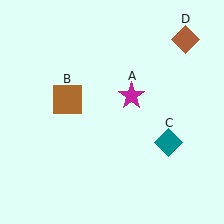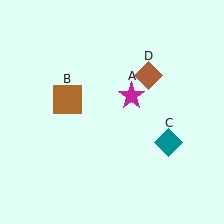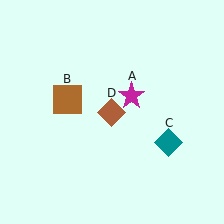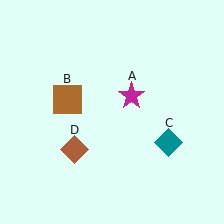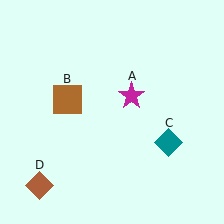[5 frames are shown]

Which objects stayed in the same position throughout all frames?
Magenta star (object A) and brown square (object B) and teal diamond (object C) remained stationary.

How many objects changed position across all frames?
1 object changed position: brown diamond (object D).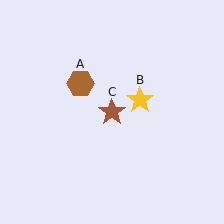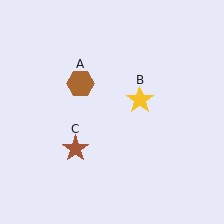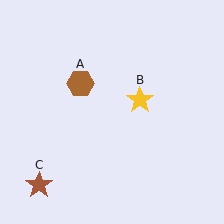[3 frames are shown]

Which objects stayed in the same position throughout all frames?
Brown hexagon (object A) and yellow star (object B) remained stationary.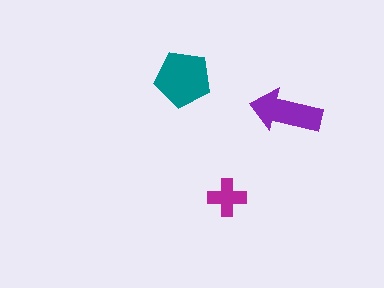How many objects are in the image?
There are 3 objects in the image.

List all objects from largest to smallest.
The teal pentagon, the purple arrow, the magenta cross.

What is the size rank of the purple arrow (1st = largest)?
2nd.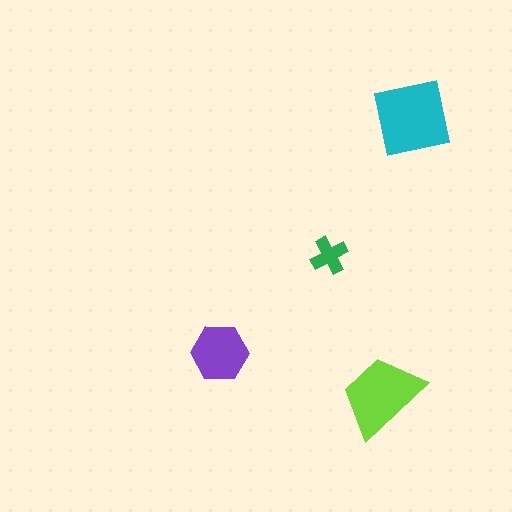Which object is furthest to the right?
The cyan square is rightmost.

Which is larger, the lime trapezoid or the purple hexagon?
The lime trapezoid.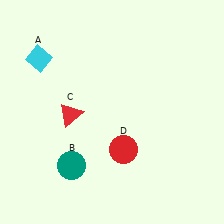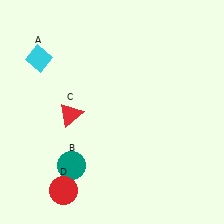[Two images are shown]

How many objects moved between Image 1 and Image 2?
1 object moved between the two images.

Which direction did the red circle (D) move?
The red circle (D) moved left.